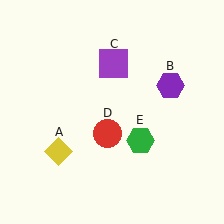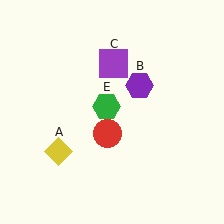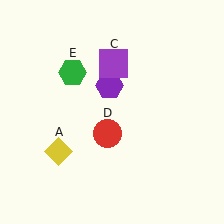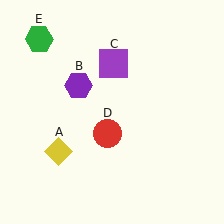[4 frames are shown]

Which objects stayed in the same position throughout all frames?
Yellow diamond (object A) and purple square (object C) and red circle (object D) remained stationary.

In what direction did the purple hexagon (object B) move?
The purple hexagon (object B) moved left.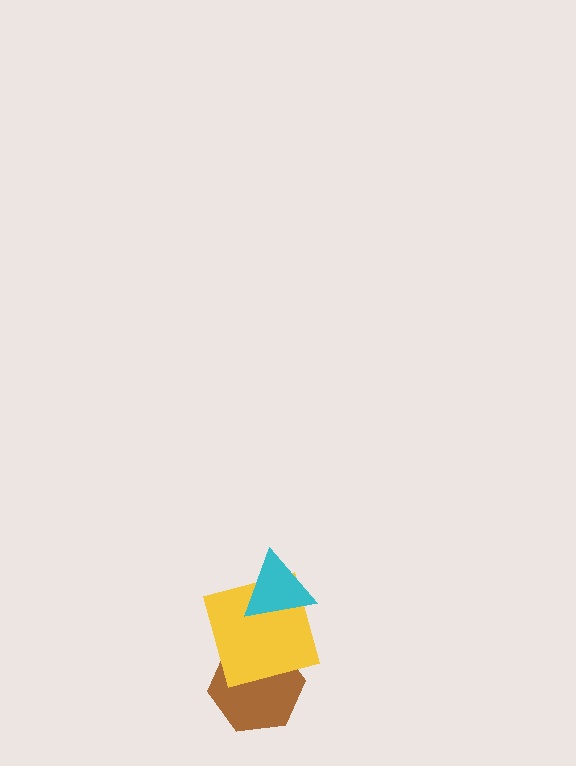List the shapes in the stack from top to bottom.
From top to bottom: the cyan triangle, the yellow square, the brown hexagon.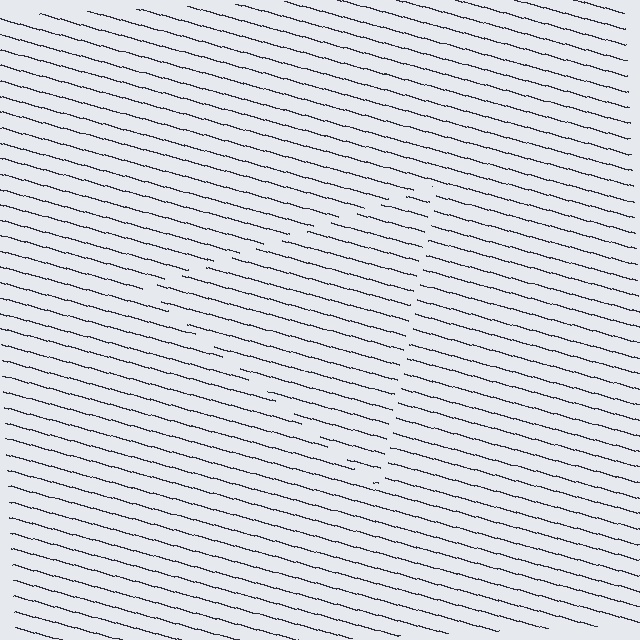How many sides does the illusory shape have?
3 sides — the line-ends trace a triangle.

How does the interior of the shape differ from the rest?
The interior of the shape contains the same grating, shifted by half a period — the contour is defined by the phase discontinuity where line-ends from the inner and outer gratings abut.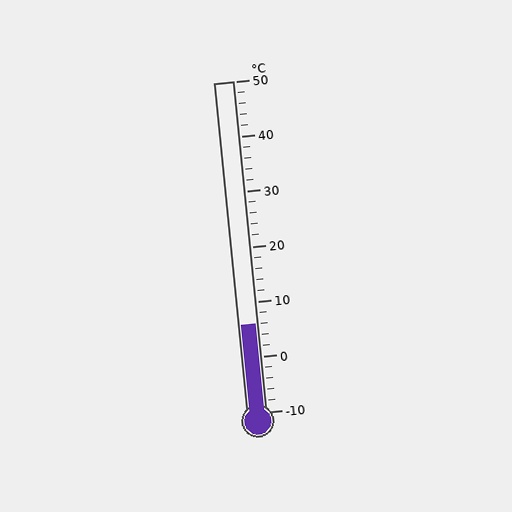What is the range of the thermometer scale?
The thermometer scale ranges from -10°C to 50°C.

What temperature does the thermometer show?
The thermometer shows approximately 6°C.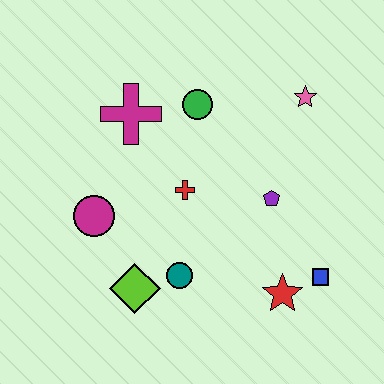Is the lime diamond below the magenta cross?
Yes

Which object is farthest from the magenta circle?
The pink star is farthest from the magenta circle.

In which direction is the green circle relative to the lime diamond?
The green circle is above the lime diamond.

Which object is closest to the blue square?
The red star is closest to the blue square.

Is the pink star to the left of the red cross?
No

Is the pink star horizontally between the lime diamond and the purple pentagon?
No